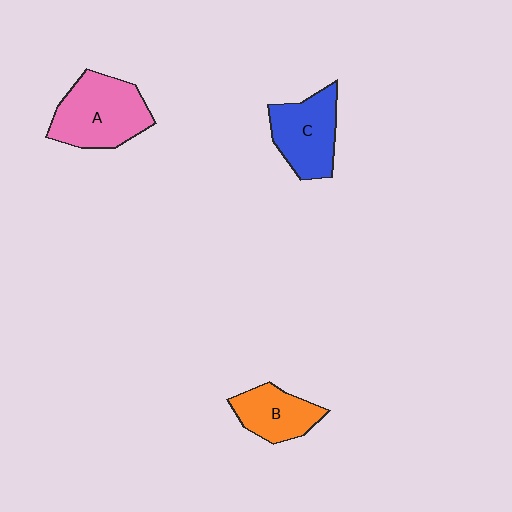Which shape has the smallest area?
Shape B (orange).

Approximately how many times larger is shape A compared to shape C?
Approximately 1.2 times.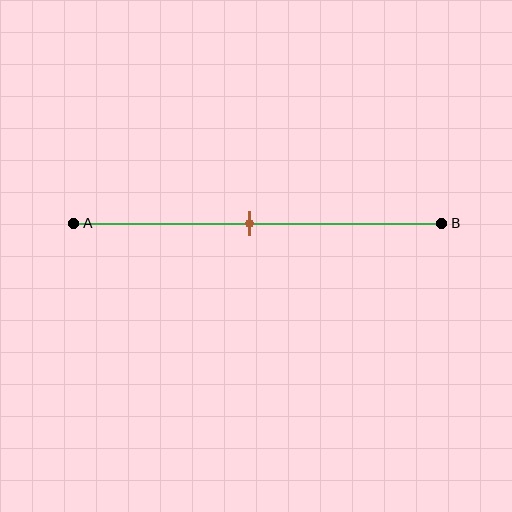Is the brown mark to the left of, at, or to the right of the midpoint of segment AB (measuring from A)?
The brown mark is approximately at the midpoint of segment AB.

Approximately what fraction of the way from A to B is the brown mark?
The brown mark is approximately 50% of the way from A to B.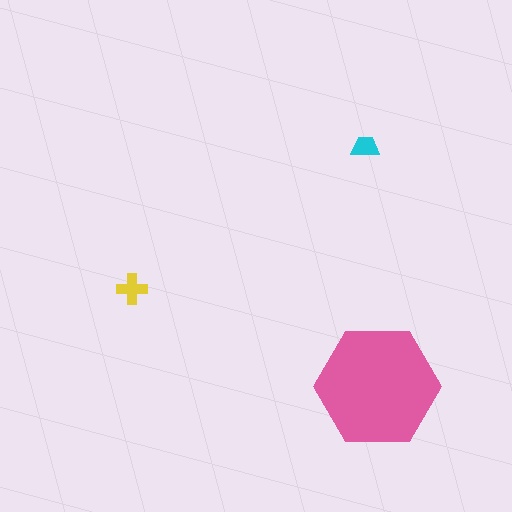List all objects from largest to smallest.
The pink hexagon, the yellow cross, the cyan trapezoid.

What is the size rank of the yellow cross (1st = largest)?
2nd.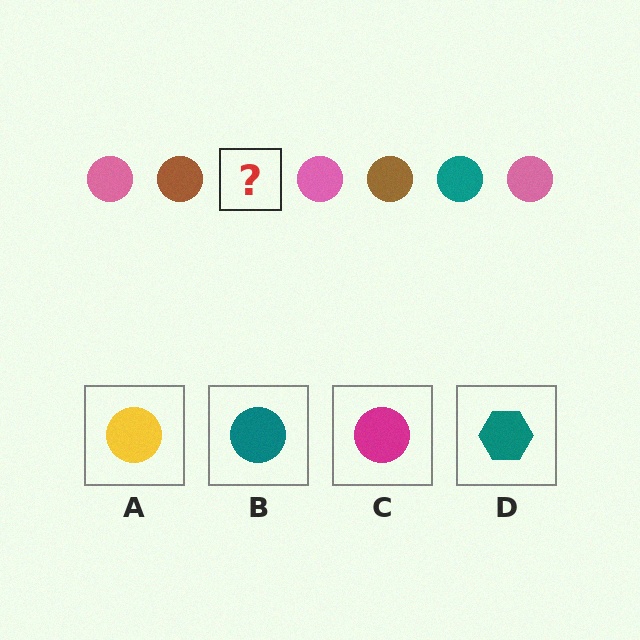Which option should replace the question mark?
Option B.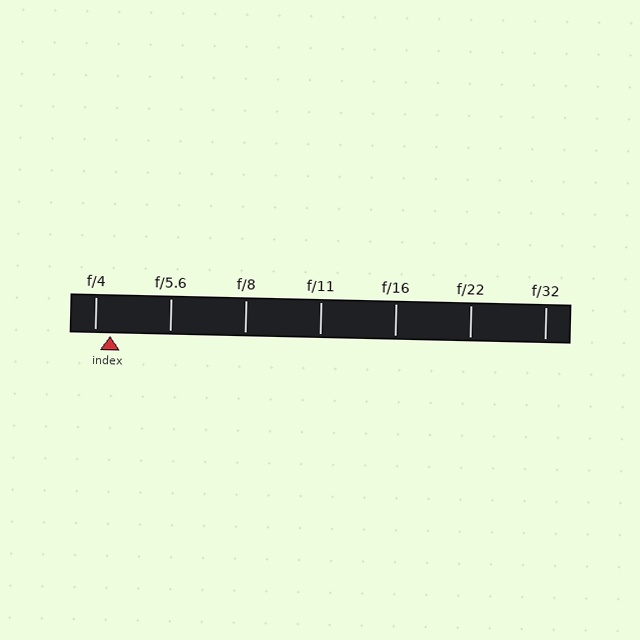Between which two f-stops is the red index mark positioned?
The index mark is between f/4 and f/5.6.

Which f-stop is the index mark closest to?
The index mark is closest to f/4.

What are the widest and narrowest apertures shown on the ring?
The widest aperture shown is f/4 and the narrowest is f/32.